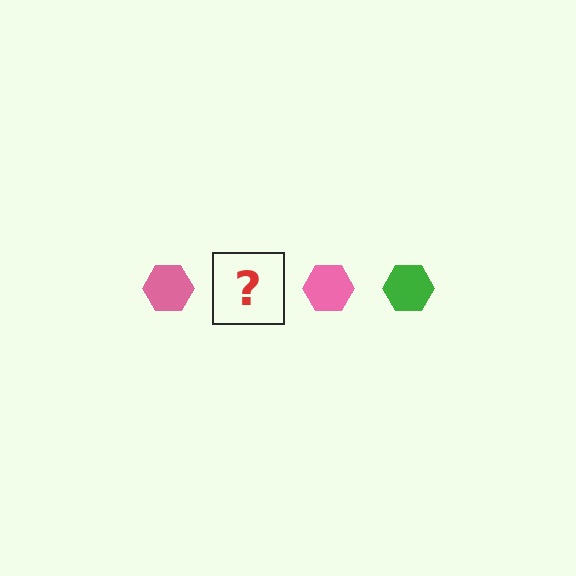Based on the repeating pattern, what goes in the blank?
The blank should be a green hexagon.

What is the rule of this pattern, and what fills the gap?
The rule is that the pattern cycles through pink, green hexagons. The gap should be filled with a green hexagon.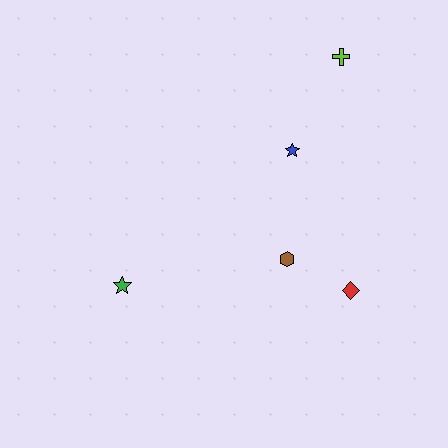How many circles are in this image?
There are no circles.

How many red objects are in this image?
There is 1 red object.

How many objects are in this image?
There are 5 objects.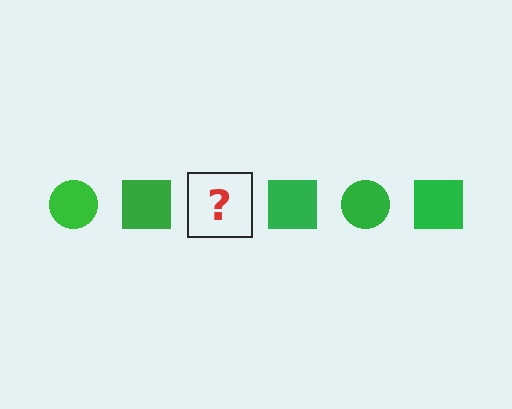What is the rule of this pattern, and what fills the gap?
The rule is that the pattern cycles through circle, square shapes in green. The gap should be filled with a green circle.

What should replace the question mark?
The question mark should be replaced with a green circle.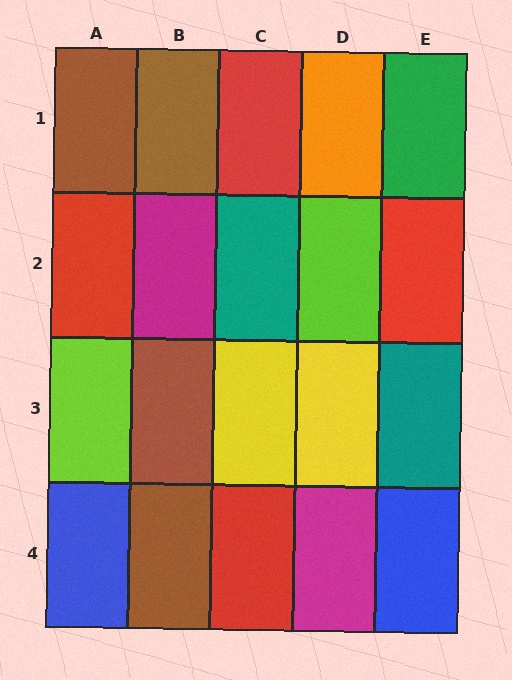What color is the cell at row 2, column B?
Magenta.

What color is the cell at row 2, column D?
Lime.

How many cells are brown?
4 cells are brown.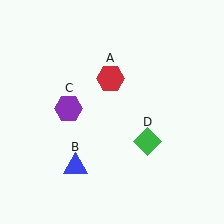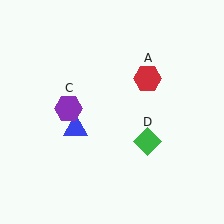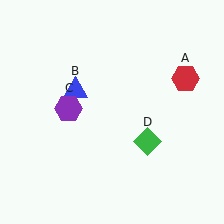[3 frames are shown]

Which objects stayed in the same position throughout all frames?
Purple hexagon (object C) and green diamond (object D) remained stationary.